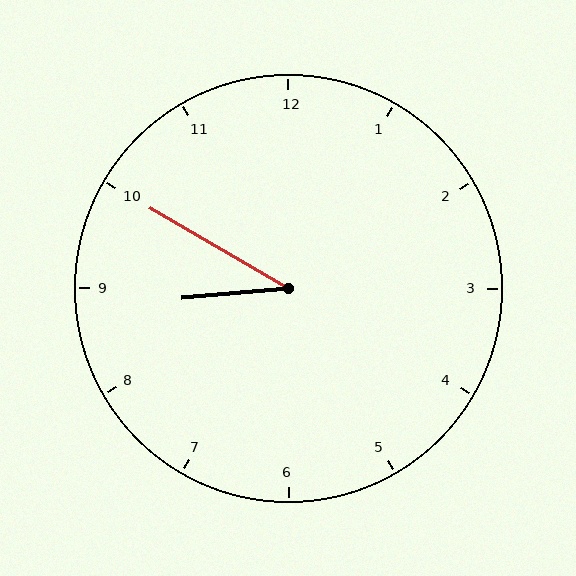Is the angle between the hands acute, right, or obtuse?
It is acute.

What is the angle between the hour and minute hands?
Approximately 35 degrees.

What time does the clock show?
8:50.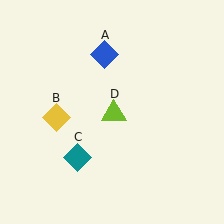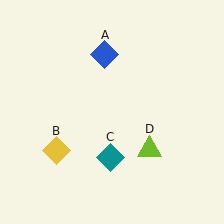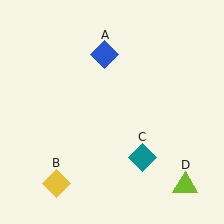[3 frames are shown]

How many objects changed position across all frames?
3 objects changed position: yellow diamond (object B), teal diamond (object C), lime triangle (object D).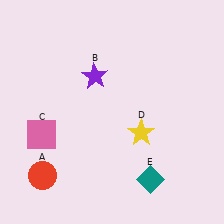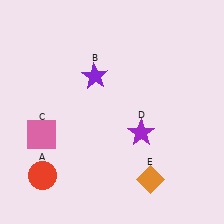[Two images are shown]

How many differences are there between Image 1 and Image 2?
There are 2 differences between the two images.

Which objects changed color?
D changed from yellow to purple. E changed from teal to orange.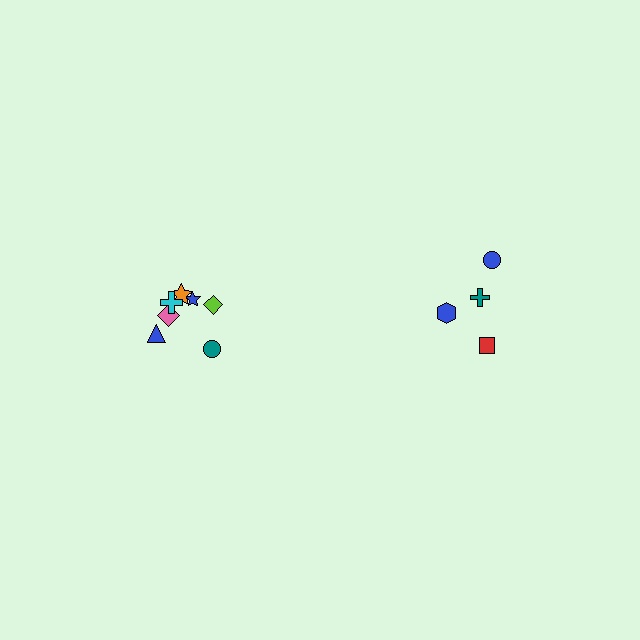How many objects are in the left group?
There are 7 objects.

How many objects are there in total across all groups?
There are 11 objects.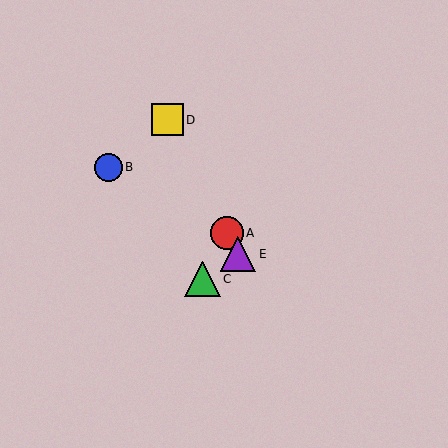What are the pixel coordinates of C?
Object C is at (203, 279).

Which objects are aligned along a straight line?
Objects A, D, E are aligned along a straight line.